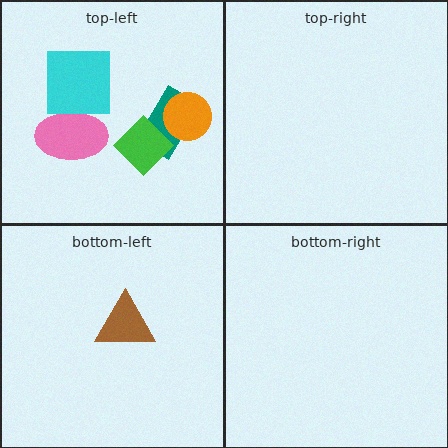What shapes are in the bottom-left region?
The brown triangle.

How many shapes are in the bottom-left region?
1.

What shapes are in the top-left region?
The teal rectangle, the pink ellipse, the cyan square, the orange circle, the green diamond.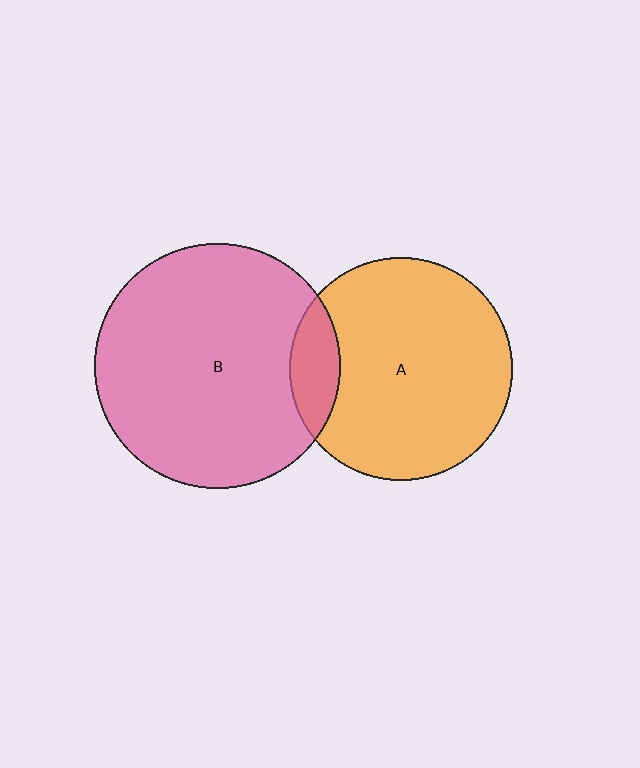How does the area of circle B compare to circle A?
Approximately 1.2 times.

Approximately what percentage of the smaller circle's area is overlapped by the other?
Approximately 15%.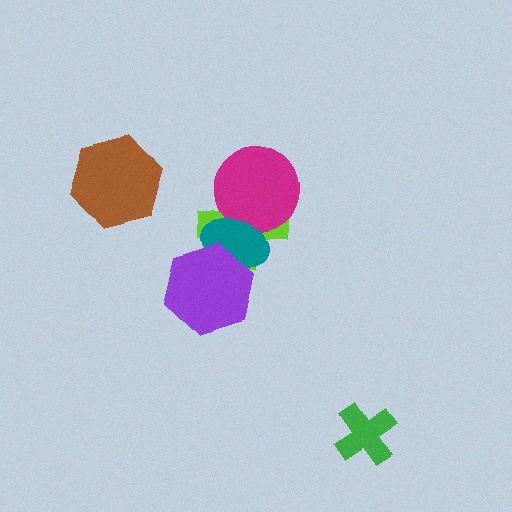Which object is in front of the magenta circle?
The teal ellipse is in front of the magenta circle.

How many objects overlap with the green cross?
0 objects overlap with the green cross.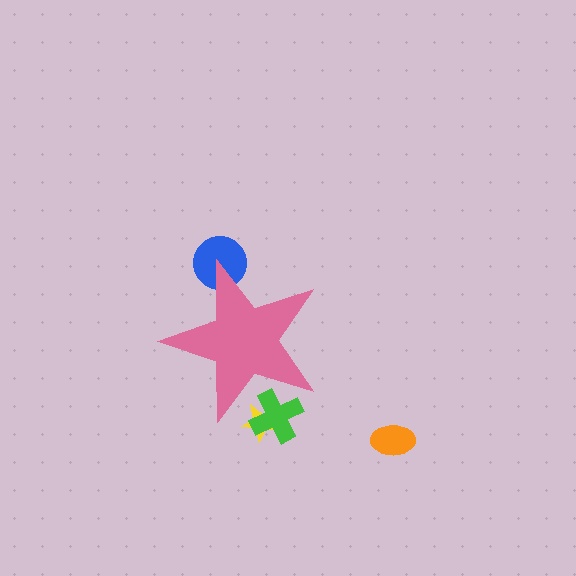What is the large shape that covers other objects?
A pink star.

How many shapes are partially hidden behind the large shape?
3 shapes are partially hidden.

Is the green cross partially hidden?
Yes, the green cross is partially hidden behind the pink star.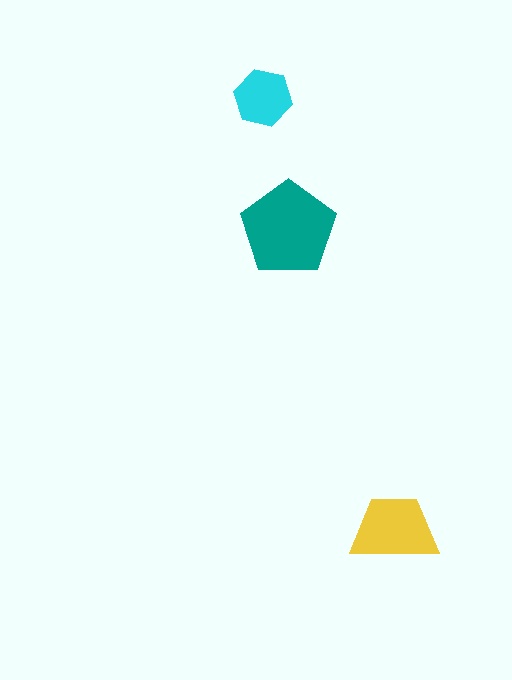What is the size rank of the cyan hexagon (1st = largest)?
3rd.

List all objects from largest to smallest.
The teal pentagon, the yellow trapezoid, the cyan hexagon.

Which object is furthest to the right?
The yellow trapezoid is rightmost.